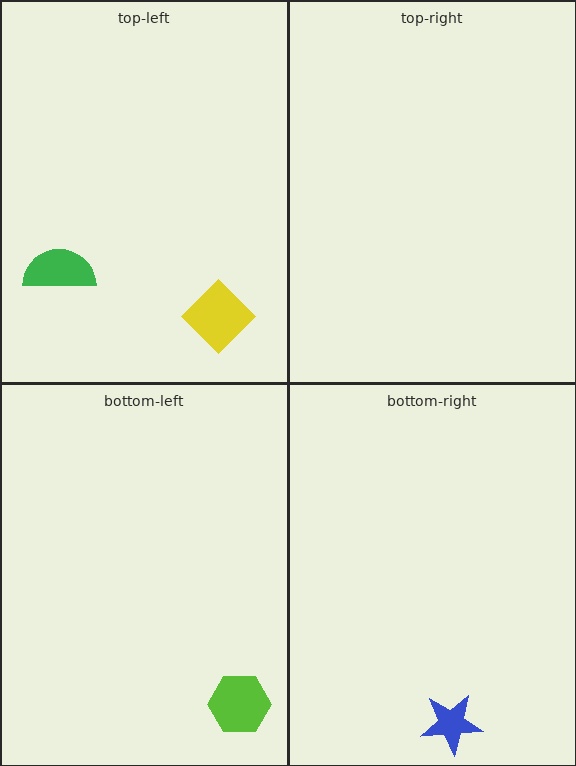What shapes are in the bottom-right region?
The blue star.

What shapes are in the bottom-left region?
The lime hexagon.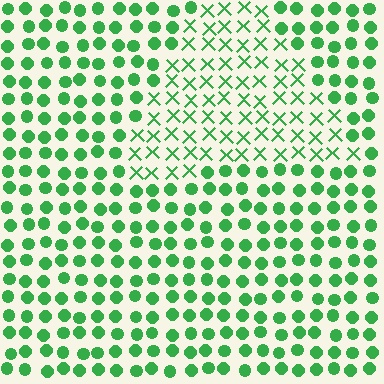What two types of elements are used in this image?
The image uses X marks inside the triangle region and circles outside it.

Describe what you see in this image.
The image is filled with small green elements arranged in a uniform grid. A triangle-shaped region contains X marks, while the surrounding area contains circles. The boundary is defined purely by the change in element shape.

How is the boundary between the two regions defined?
The boundary is defined by a change in element shape: X marks inside vs. circles outside. All elements share the same color and spacing.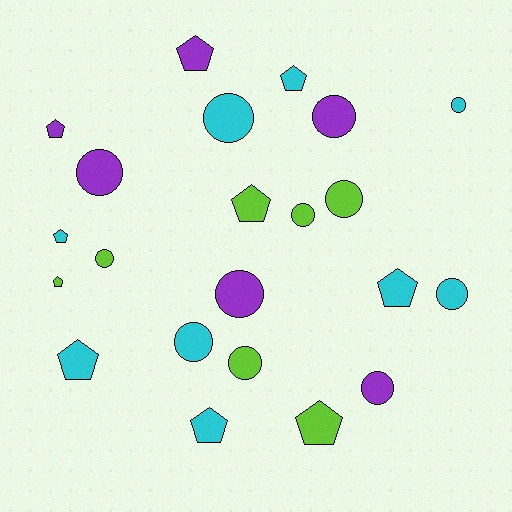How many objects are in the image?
There are 22 objects.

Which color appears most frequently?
Cyan, with 9 objects.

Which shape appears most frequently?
Circle, with 12 objects.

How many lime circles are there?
There are 4 lime circles.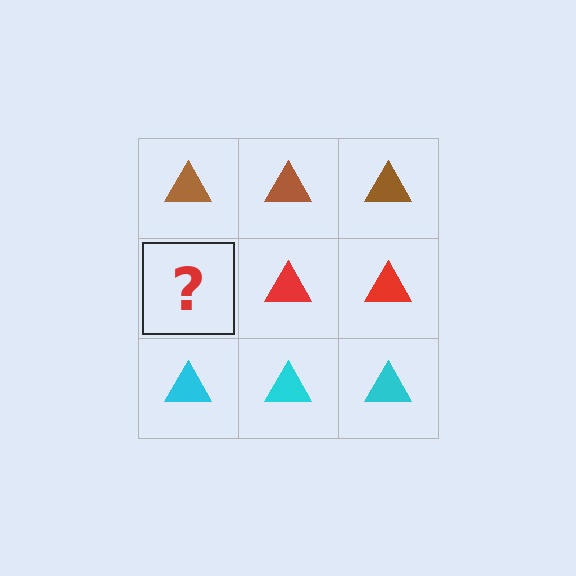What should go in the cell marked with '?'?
The missing cell should contain a red triangle.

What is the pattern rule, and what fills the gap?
The rule is that each row has a consistent color. The gap should be filled with a red triangle.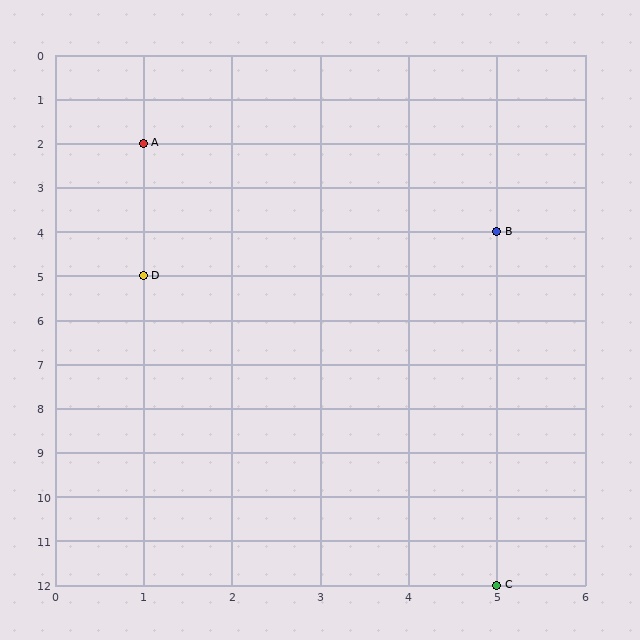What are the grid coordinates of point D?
Point D is at grid coordinates (1, 5).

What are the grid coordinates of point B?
Point B is at grid coordinates (5, 4).